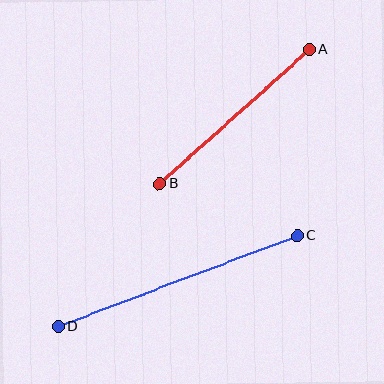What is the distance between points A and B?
The distance is approximately 201 pixels.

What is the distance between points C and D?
The distance is approximately 255 pixels.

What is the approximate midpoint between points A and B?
The midpoint is at approximately (234, 117) pixels.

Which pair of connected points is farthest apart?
Points C and D are farthest apart.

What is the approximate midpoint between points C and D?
The midpoint is at approximately (177, 281) pixels.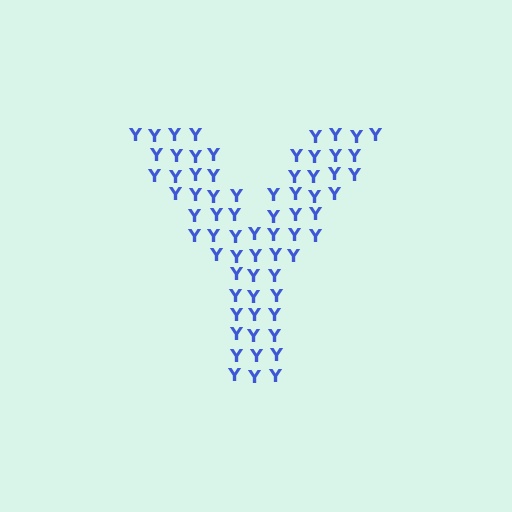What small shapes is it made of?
It is made of small letter Y's.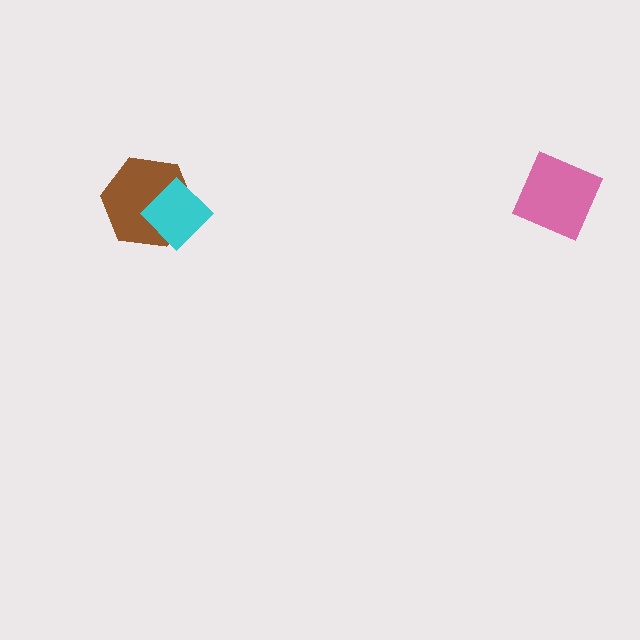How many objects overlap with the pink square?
0 objects overlap with the pink square.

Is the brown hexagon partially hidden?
Yes, it is partially covered by another shape.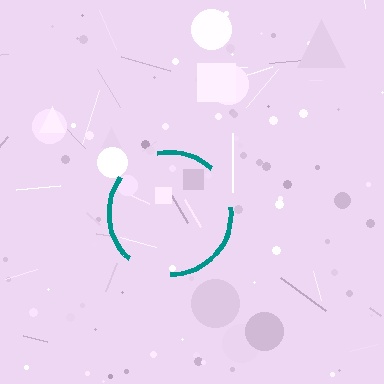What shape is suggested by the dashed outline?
The dashed outline suggests a circle.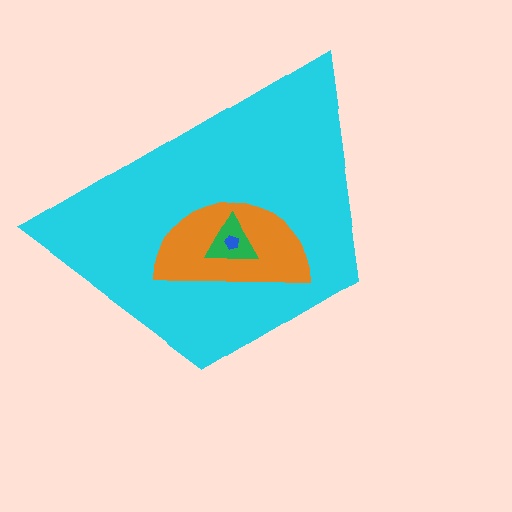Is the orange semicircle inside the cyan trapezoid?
Yes.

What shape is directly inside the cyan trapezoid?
The orange semicircle.